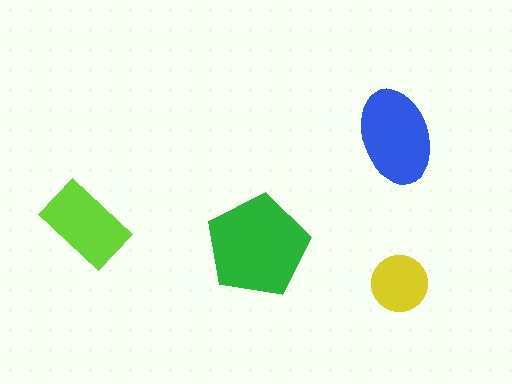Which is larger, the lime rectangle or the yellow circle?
The lime rectangle.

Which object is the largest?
The green pentagon.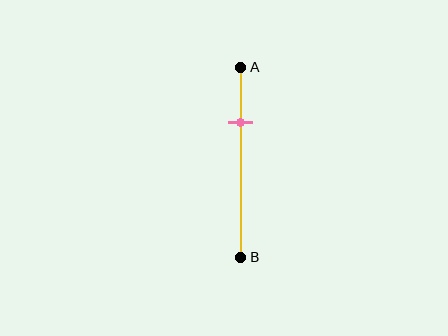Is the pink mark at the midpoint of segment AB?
No, the mark is at about 30% from A, not at the 50% midpoint.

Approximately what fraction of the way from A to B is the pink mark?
The pink mark is approximately 30% of the way from A to B.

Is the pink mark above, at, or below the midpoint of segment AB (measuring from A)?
The pink mark is above the midpoint of segment AB.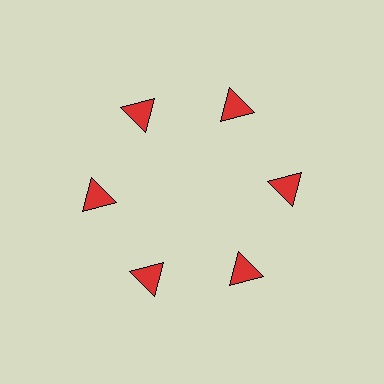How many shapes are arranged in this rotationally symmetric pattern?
There are 6 shapes, arranged in 6 groups of 1.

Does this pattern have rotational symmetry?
Yes, this pattern has 6-fold rotational symmetry. It looks the same after rotating 60 degrees around the center.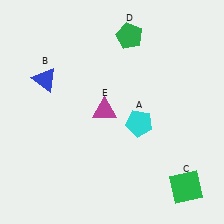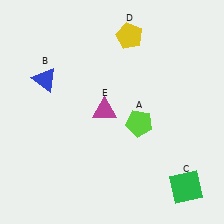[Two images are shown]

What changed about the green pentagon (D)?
In Image 1, D is green. In Image 2, it changed to yellow.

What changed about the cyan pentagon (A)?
In Image 1, A is cyan. In Image 2, it changed to lime.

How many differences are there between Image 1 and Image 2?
There are 2 differences between the two images.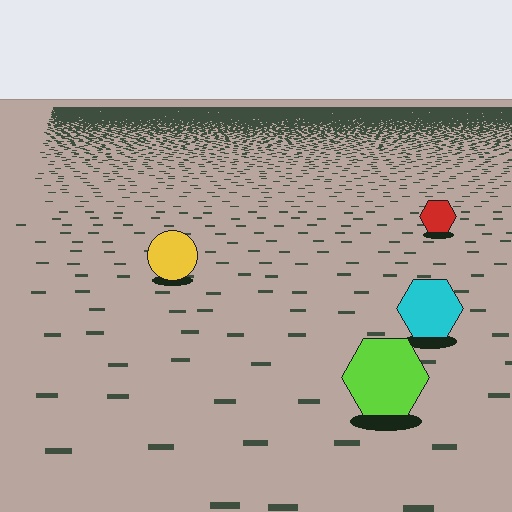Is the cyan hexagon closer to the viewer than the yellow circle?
Yes. The cyan hexagon is closer — you can tell from the texture gradient: the ground texture is coarser near it.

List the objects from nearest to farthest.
From nearest to farthest: the lime hexagon, the cyan hexagon, the yellow circle, the red hexagon.